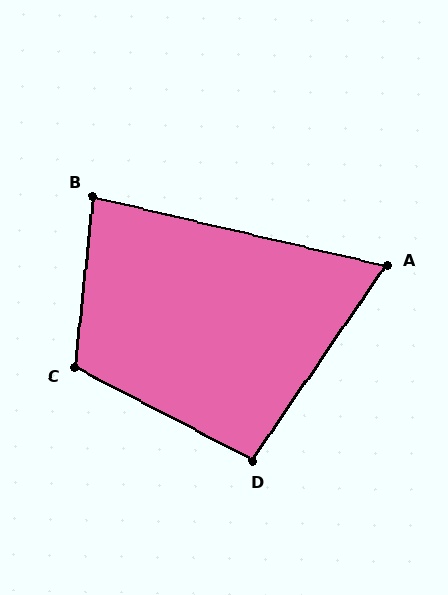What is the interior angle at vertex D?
Approximately 97 degrees (obtuse).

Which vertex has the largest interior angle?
C, at approximately 111 degrees.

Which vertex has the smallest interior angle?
A, at approximately 69 degrees.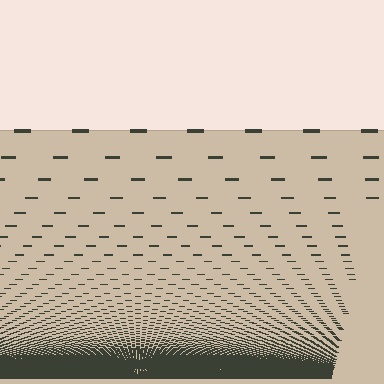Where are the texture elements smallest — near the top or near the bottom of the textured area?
Near the bottom.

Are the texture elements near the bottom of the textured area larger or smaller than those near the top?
Smaller. The gradient is inverted — elements near the bottom are smaller and denser.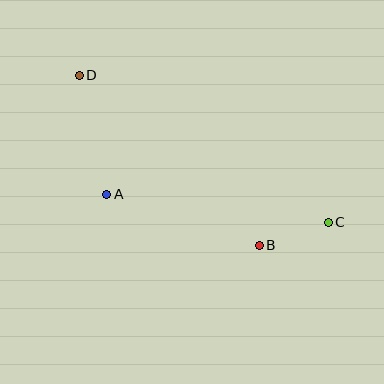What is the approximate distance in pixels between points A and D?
The distance between A and D is approximately 122 pixels.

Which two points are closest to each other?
Points B and C are closest to each other.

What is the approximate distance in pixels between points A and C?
The distance between A and C is approximately 223 pixels.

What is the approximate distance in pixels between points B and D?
The distance between B and D is approximately 248 pixels.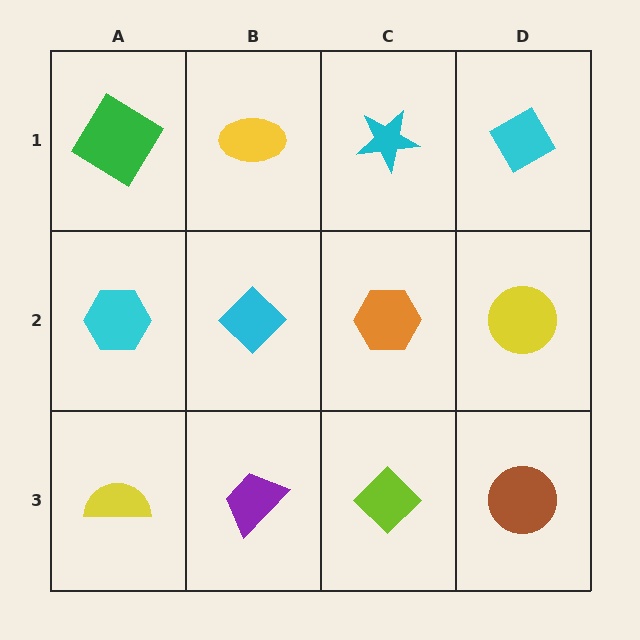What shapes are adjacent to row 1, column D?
A yellow circle (row 2, column D), a cyan star (row 1, column C).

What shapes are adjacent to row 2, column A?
A green diamond (row 1, column A), a yellow semicircle (row 3, column A), a cyan diamond (row 2, column B).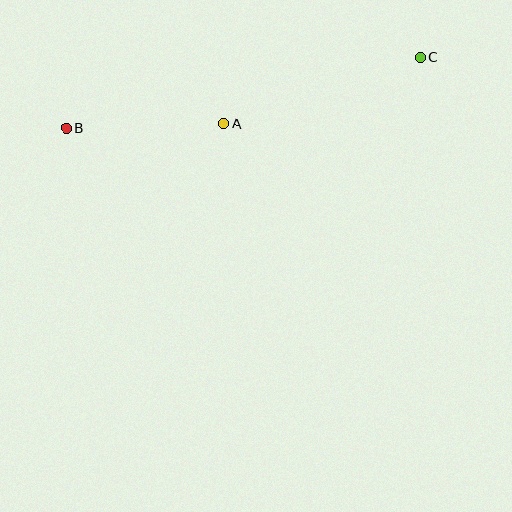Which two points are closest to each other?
Points A and B are closest to each other.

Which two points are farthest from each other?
Points B and C are farthest from each other.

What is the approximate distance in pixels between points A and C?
The distance between A and C is approximately 207 pixels.